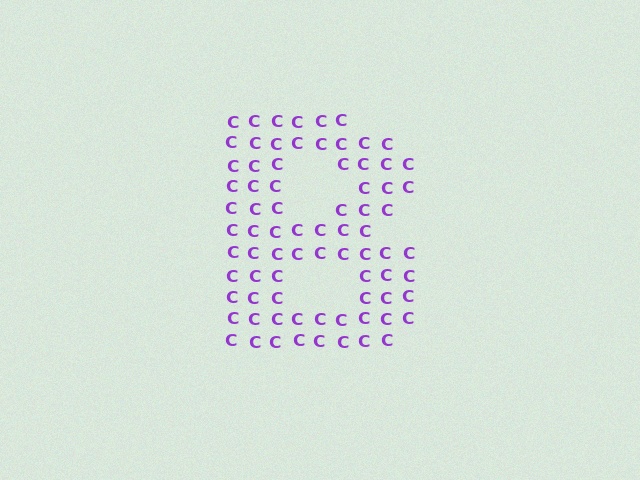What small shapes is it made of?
It is made of small letter C's.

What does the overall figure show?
The overall figure shows the letter B.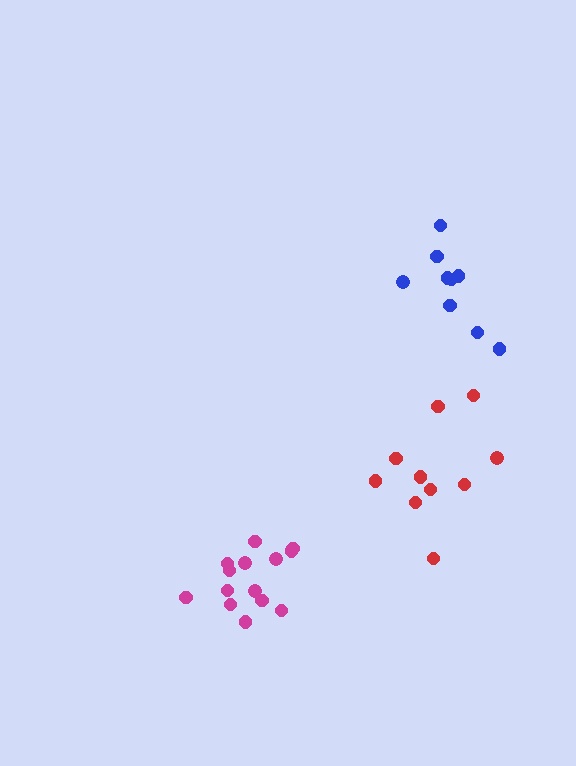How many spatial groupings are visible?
There are 3 spatial groupings.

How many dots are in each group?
Group 1: 14 dots, Group 2: 10 dots, Group 3: 9 dots (33 total).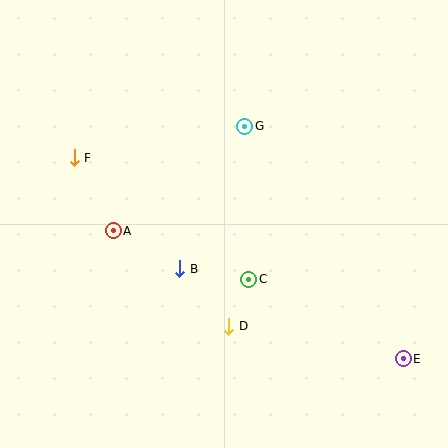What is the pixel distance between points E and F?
The distance between E and F is 386 pixels.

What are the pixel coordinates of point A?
Point A is at (113, 231).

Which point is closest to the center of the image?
Point C at (249, 279) is closest to the center.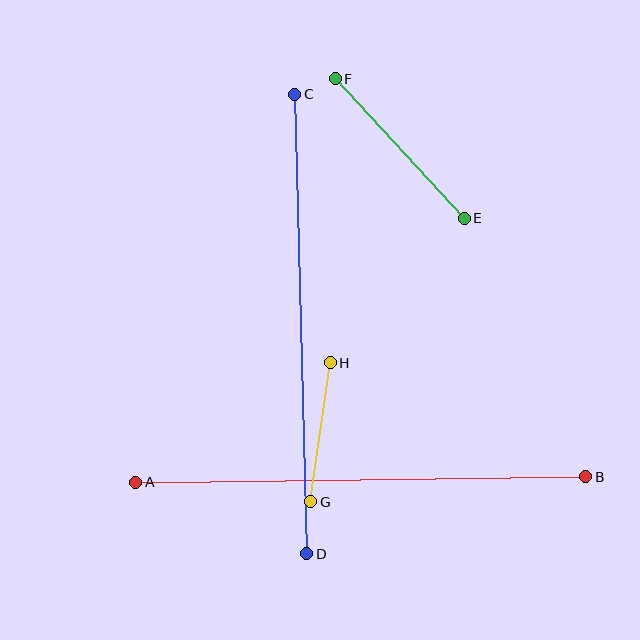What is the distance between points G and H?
The distance is approximately 140 pixels.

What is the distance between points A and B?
The distance is approximately 450 pixels.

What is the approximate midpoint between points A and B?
The midpoint is at approximately (361, 480) pixels.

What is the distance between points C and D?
The distance is approximately 459 pixels.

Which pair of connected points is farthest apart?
Points C and D are farthest apart.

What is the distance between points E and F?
The distance is approximately 190 pixels.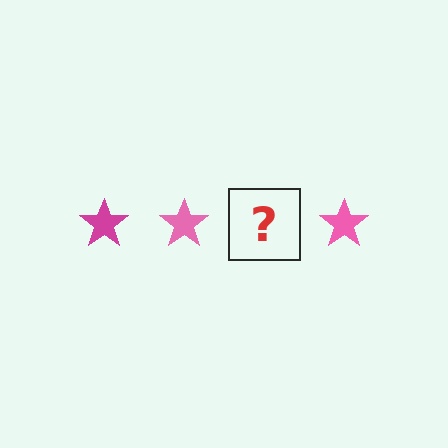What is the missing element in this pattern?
The missing element is a magenta star.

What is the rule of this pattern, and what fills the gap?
The rule is that the pattern cycles through magenta, pink stars. The gap should be filled with a magenta star.